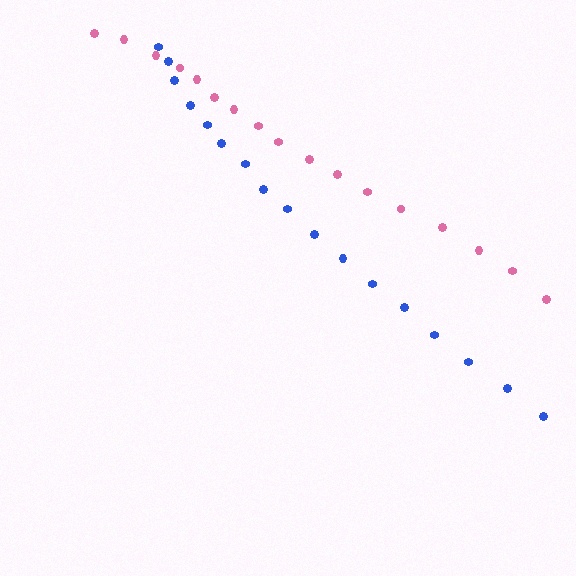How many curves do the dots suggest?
There are 2 distinct paths.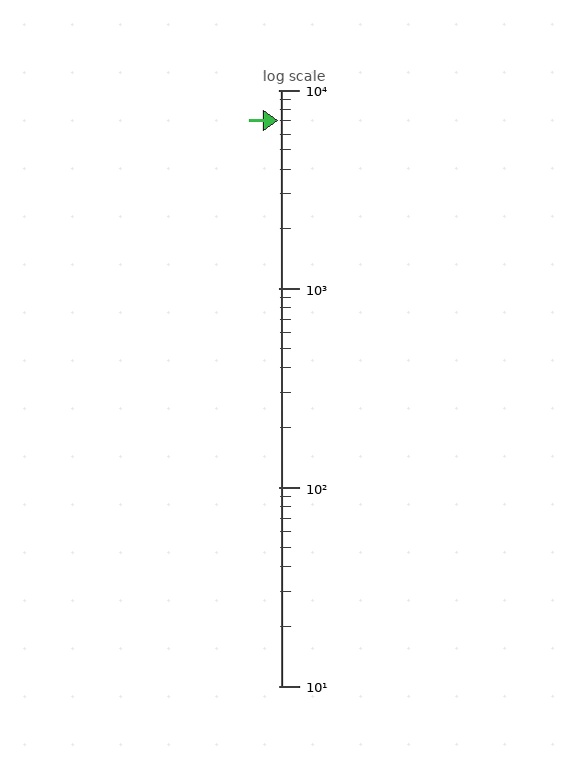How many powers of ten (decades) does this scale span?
The scale spans 3 decades, from 10 to 10000.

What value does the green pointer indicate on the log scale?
The pointer indicates approximately 7000.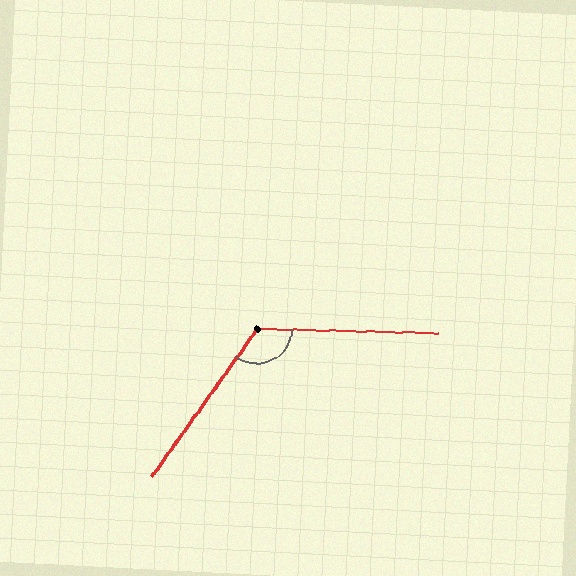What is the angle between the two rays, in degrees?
Approximately 124 degrees.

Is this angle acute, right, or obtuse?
It is obtuse.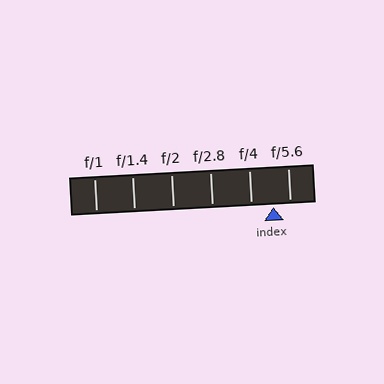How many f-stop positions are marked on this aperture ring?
There are 6 f-stop positions marked.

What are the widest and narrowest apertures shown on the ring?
The widest aperture shown is f/1 and the narrowest is f/5.6.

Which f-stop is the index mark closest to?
The index mark is closest to f/5.6.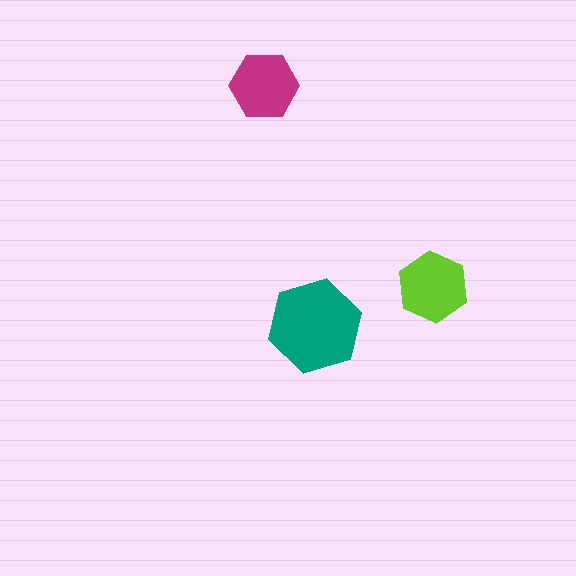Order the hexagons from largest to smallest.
the teal one, the lime one, the magenta one.